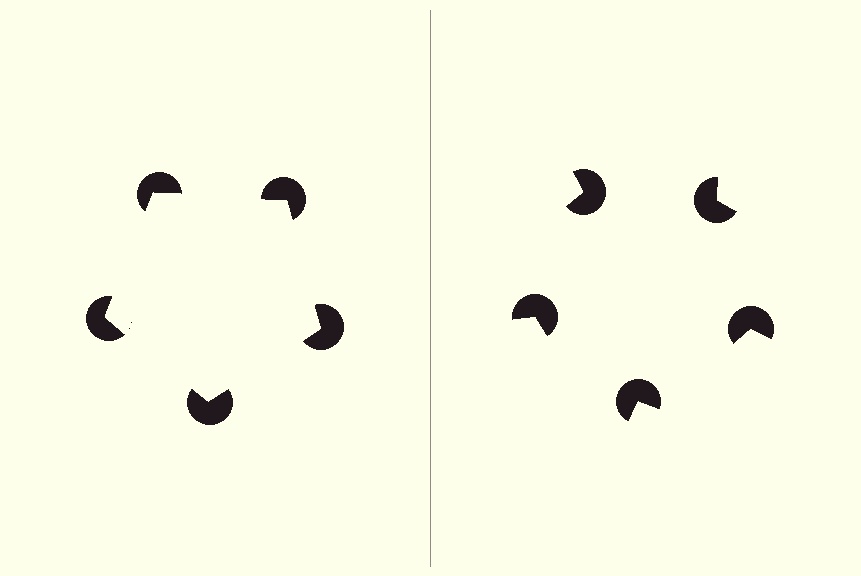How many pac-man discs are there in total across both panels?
10 — 5 on each side.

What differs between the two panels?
The pac-man discs are positioned identically on both sides; only the wedge orientations differ. On the left they align to a pentagon; on the right they are misaligned.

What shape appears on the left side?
An illusory pentagon.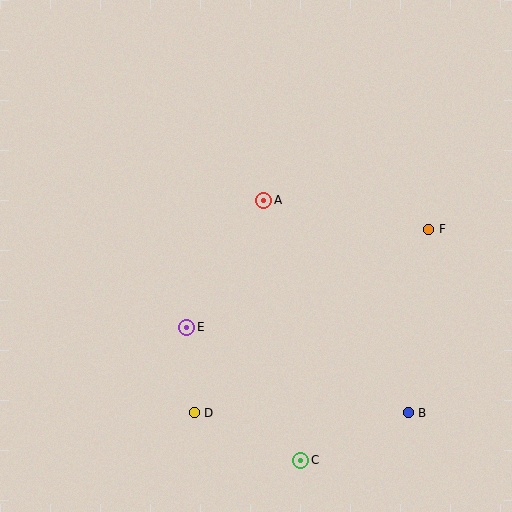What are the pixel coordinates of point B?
Point B is at (408, 413).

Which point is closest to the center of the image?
Point A at (264, 200) is closest to the center.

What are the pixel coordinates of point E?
Point E is at (187, 327).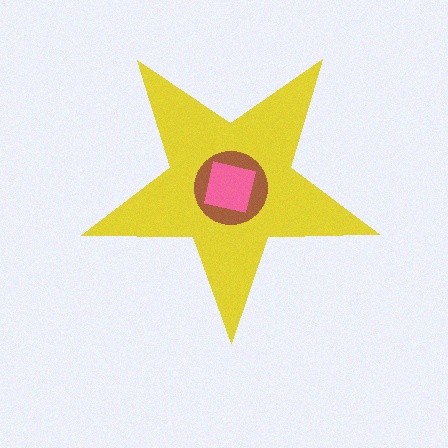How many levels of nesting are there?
3.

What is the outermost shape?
The yellow star.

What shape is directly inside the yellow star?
The brown circle.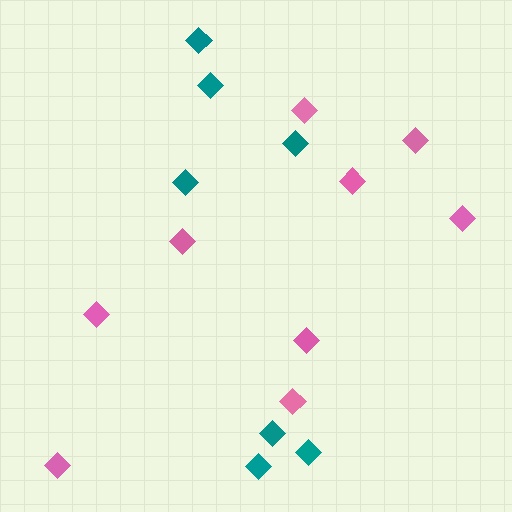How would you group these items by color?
There are 2 groups: one group of teal diamonds (7) and one group of pink diamonds (9).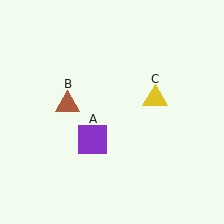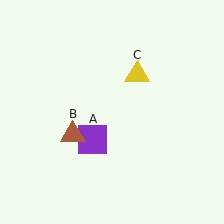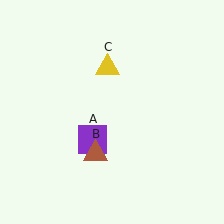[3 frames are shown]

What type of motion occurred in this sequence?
The brown triangle (object B), yellow triangle (object C) rotated counterclockwise around the center of the scene.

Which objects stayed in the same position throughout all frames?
Purple square (object A) remained stationary.